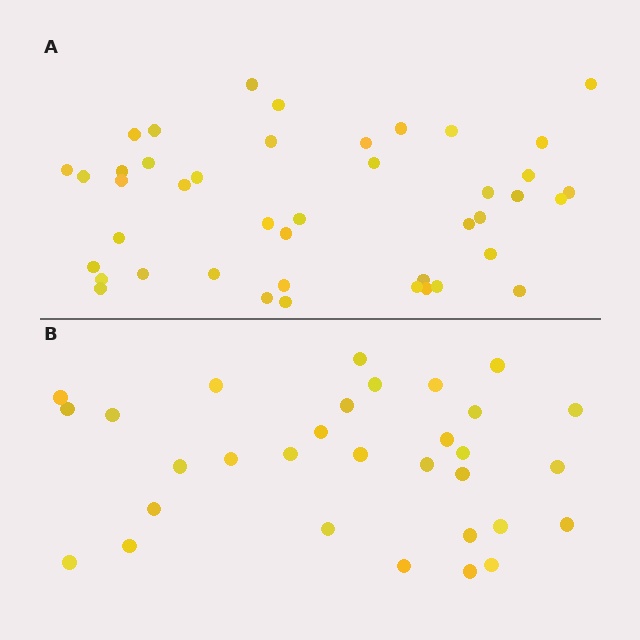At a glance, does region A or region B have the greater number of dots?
Region A (the top region) has more dots.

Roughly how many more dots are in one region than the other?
Region A has roughly 12 or so more dots than region B.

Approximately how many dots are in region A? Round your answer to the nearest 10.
About 40 dots. (The exact count is 43, which rounds to 40.)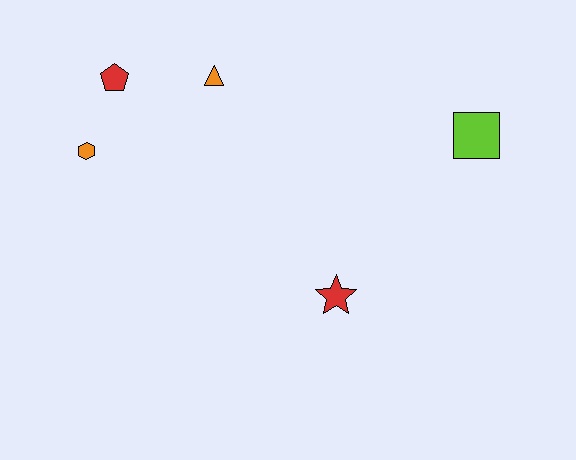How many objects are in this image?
There are 5 objects.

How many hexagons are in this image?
There is 1 hexagon.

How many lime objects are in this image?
There is 1 lime object.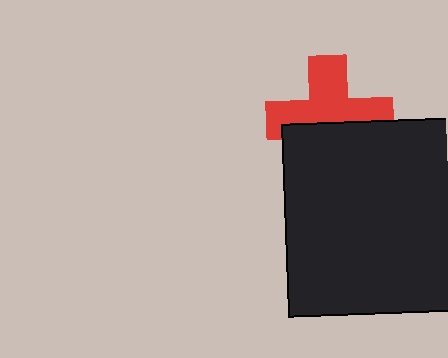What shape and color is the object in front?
The object in front is a black square.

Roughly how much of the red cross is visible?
About half of it is visible (roughly 58%).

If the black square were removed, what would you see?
You would see the complete red cross.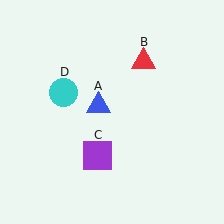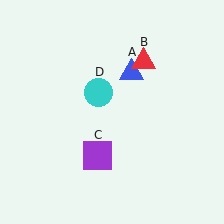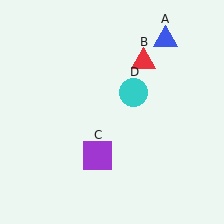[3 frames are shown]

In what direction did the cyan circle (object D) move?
The cyan circle (object D) moved right.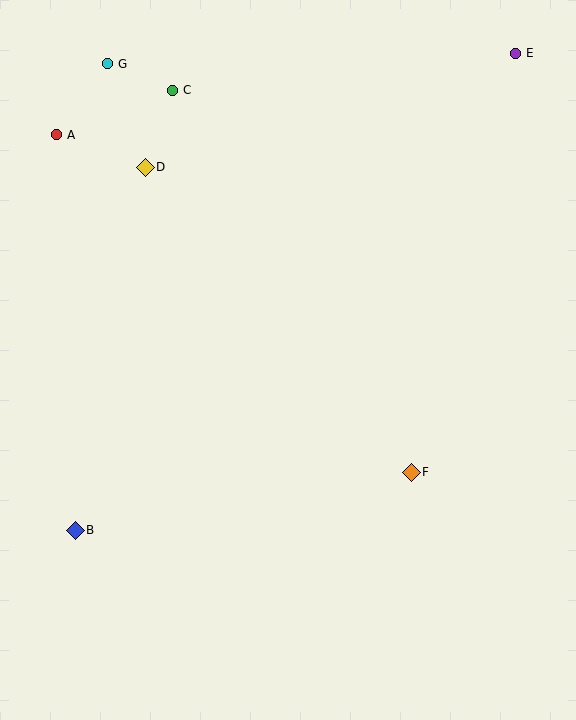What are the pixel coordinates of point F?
Point F is at (411, 472).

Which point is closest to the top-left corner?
Point G is closest to the top-left corner.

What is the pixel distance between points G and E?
The distance between G and E is 408 pixels.